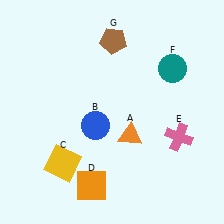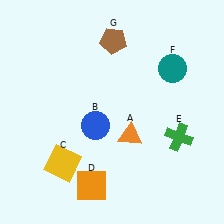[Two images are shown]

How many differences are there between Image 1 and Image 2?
There is 1 difference between the two images.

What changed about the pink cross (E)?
In Image 1, E is pink. In Image 2, it changed to green.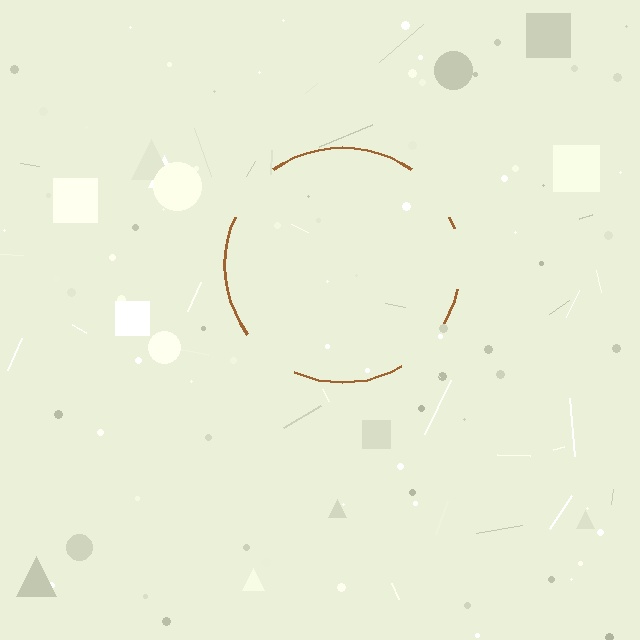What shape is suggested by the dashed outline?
The dashed outline suggests a circle.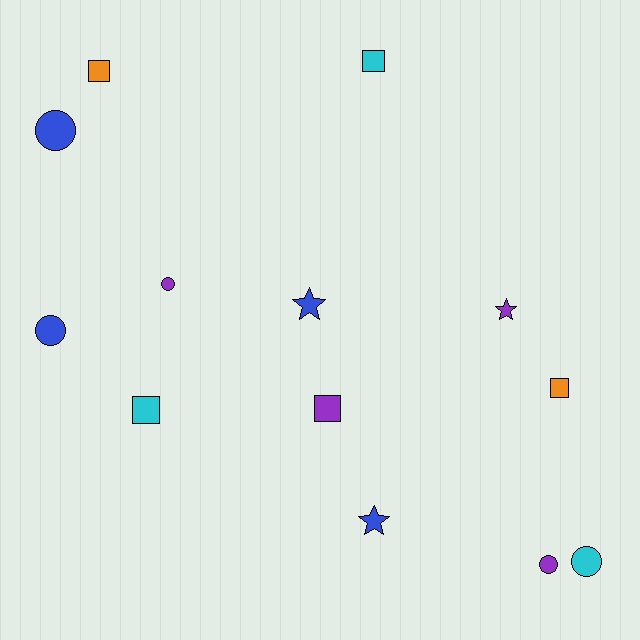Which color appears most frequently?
Purple, with 4 objects.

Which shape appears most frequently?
Circle, with 5 objects.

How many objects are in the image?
There are 13 objects.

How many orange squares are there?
There are 2 orange squares.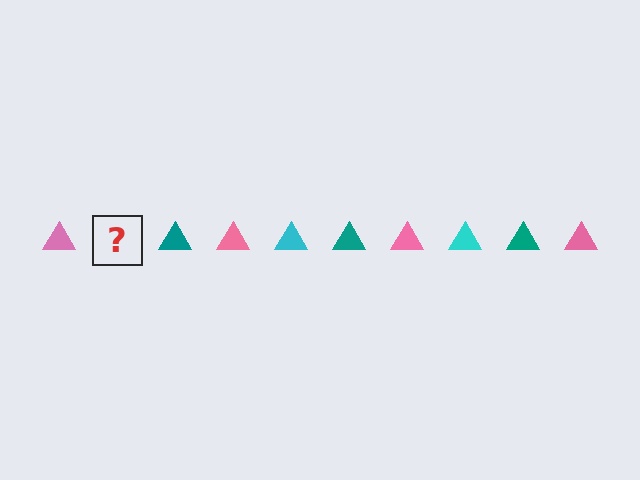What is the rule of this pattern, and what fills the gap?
The rule is that the pattern cycles through pink, cyan, teal triangles. The gap should be filled with a cyan triangle.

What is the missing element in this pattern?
The missing element is a cyan triangle.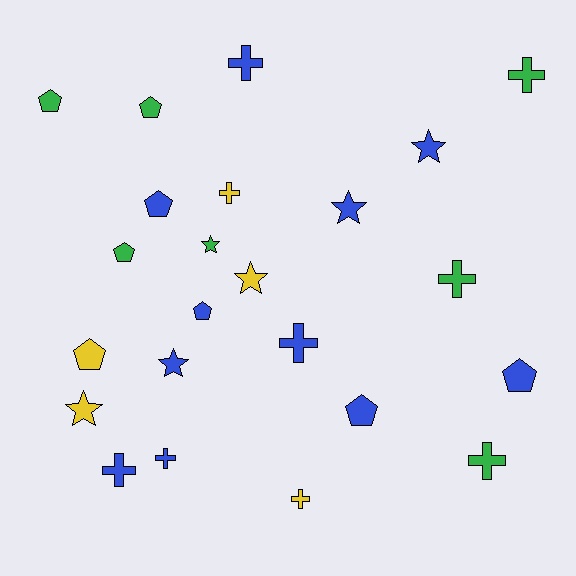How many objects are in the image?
There are 23 objects.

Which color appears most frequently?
Blue, with 11 objects.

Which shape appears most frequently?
Cross, with 9 objects.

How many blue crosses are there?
There are 4 blue crosses.